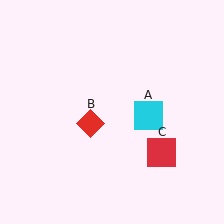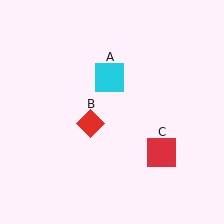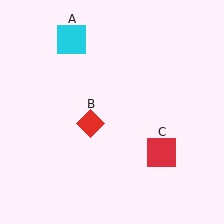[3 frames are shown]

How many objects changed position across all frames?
1 object changed position: cyan square (object A).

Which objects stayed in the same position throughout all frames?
Red diamond (object B) and red square (object C) remained stationary.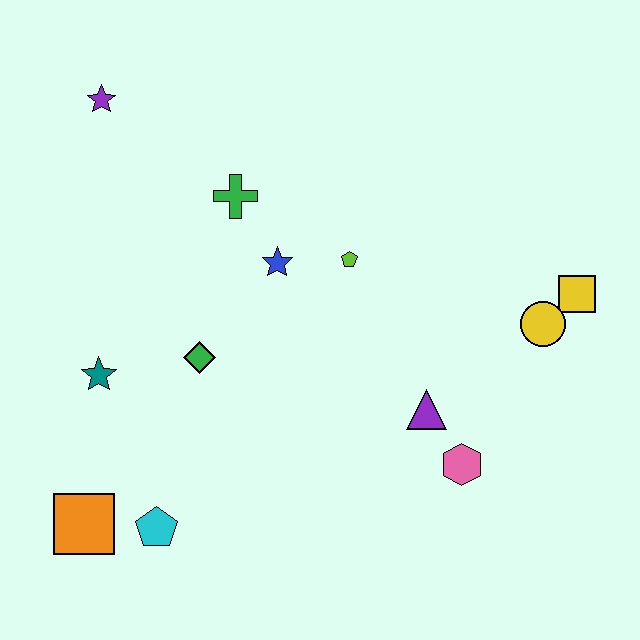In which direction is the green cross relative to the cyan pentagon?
The green cross is above the cyan pentagon.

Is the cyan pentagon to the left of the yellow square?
Yes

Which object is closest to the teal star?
The green diamond is closest to the teal star.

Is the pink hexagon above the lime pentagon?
No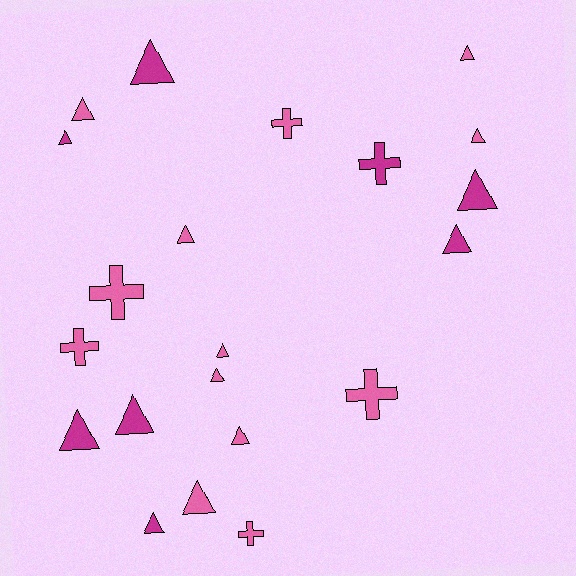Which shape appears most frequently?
Triangle, with 15 objects.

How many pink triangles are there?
There are 8 pink triangles.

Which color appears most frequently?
Pink, with 13 objects.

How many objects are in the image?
There are 21 objects.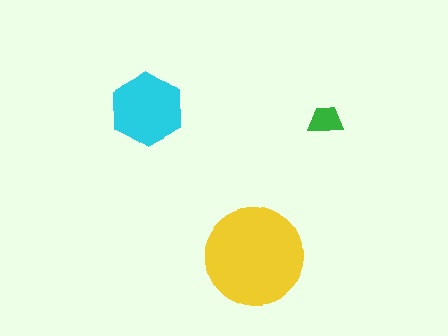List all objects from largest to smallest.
The yellow circle, the cyan hexagon, the green trapezoid.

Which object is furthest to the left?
The cyan hexagon is leftmost.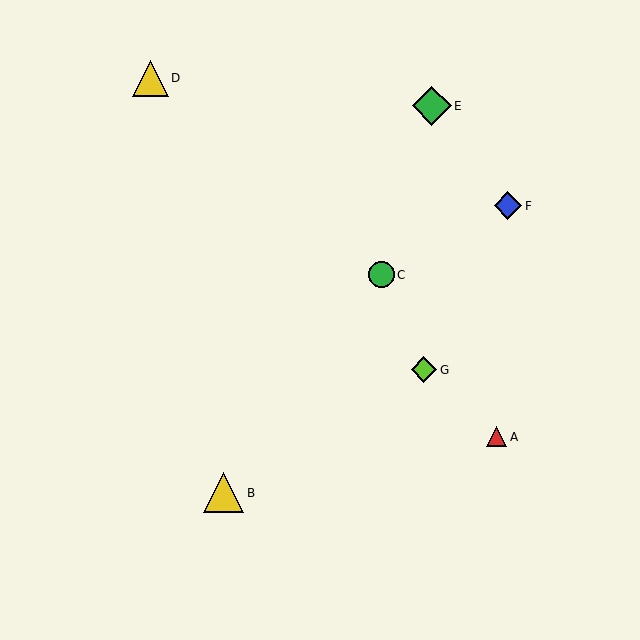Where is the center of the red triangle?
The center of the red triangle is at (497, 437).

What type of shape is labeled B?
Shape B is a yellow triangle.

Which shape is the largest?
The yellow triangle (labeled B) is the largest.